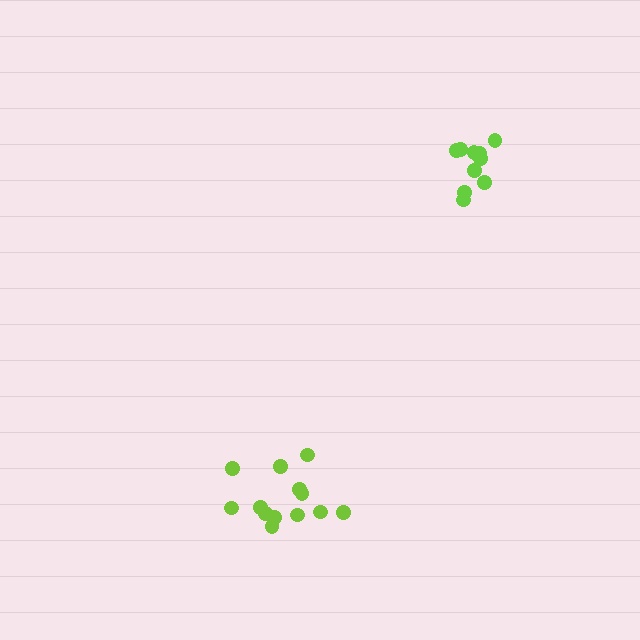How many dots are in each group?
Group 1: 10 dots, Group 2: 13 dots (23 total).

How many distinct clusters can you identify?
There are 2 distinct clusters.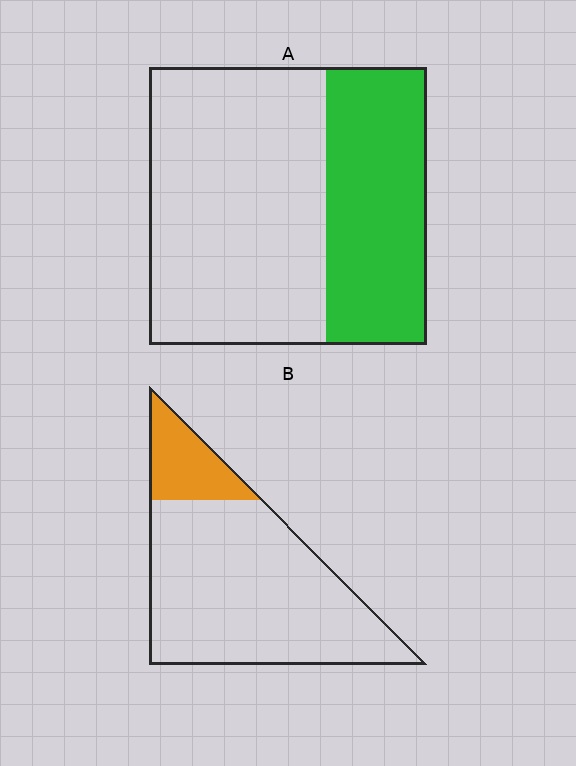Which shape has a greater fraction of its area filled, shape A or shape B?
Shape A.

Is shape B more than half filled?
No.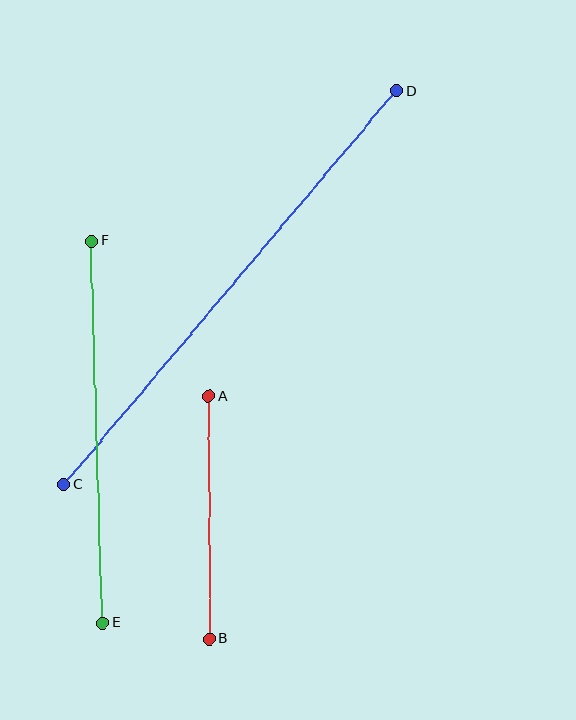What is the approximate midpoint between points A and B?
The midpoint is at approximately (209, 517) pixels.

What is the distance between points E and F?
The distance is approximately 382 pixels.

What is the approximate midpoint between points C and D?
The midpoint is at approximately (230, 287) pixels.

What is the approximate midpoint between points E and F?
The midpoint is at approximately (97, 432) pixels.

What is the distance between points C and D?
The distance is approximately 516 pixels.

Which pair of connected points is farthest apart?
Points C and D are farthest apart.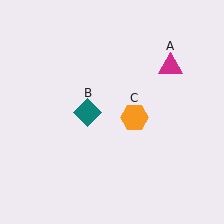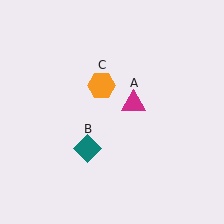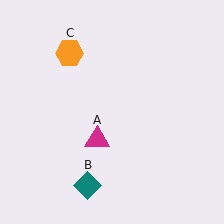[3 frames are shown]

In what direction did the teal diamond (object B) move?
The teal diamond (object B) moved down.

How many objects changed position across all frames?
3 objects changed position: magenta triangle (object A), teal diamond (object B), orange hexagon (object C).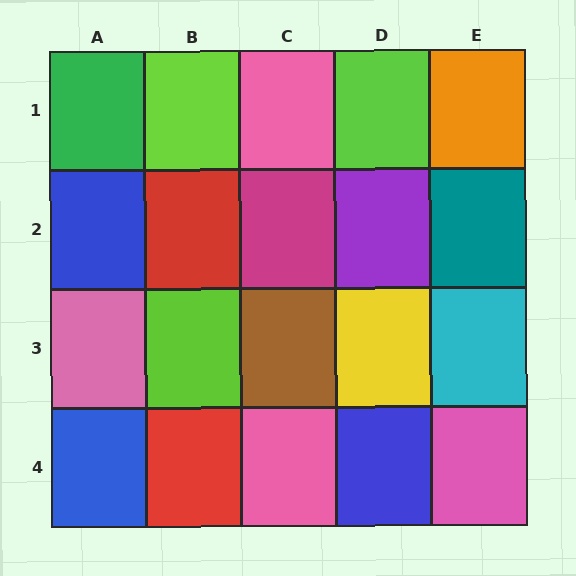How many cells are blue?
3 cells are blue.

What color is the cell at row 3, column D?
Yellow.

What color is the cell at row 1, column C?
Pink.